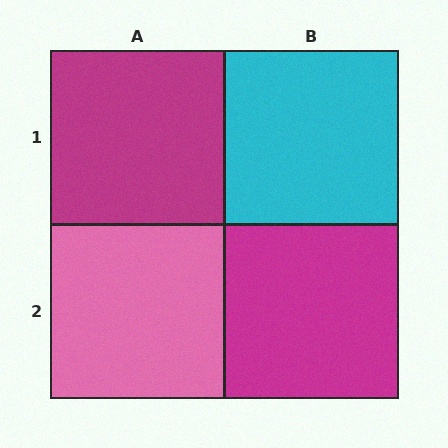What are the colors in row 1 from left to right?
Magenta, cyan.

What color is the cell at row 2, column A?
Pink.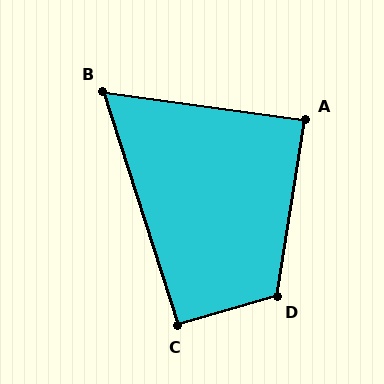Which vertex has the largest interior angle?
D, at approximately 115 degrees.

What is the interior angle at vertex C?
Approximately 91 degrees (approximately right).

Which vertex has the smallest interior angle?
B, at approximately 65 degrees.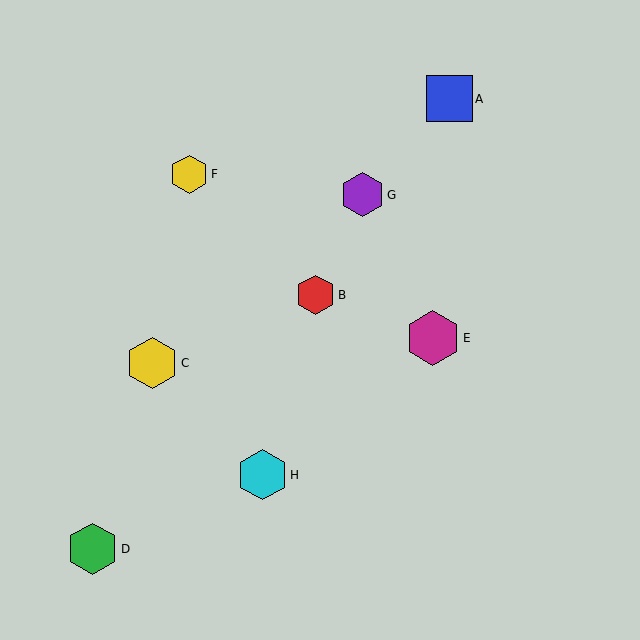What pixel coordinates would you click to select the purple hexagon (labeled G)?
Click at (362, 195) to select the purple hexagon G.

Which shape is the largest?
The magenta hexagon (labeled E) is the largest.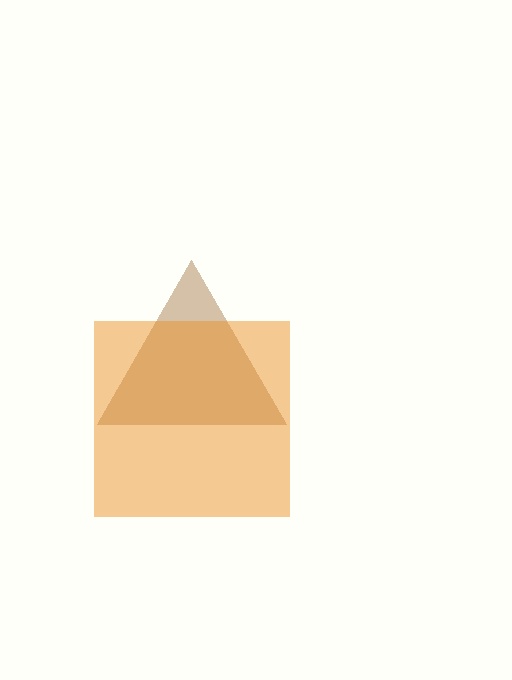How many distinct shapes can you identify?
There are 2 distinct shapes: a brown triangle, an orange square.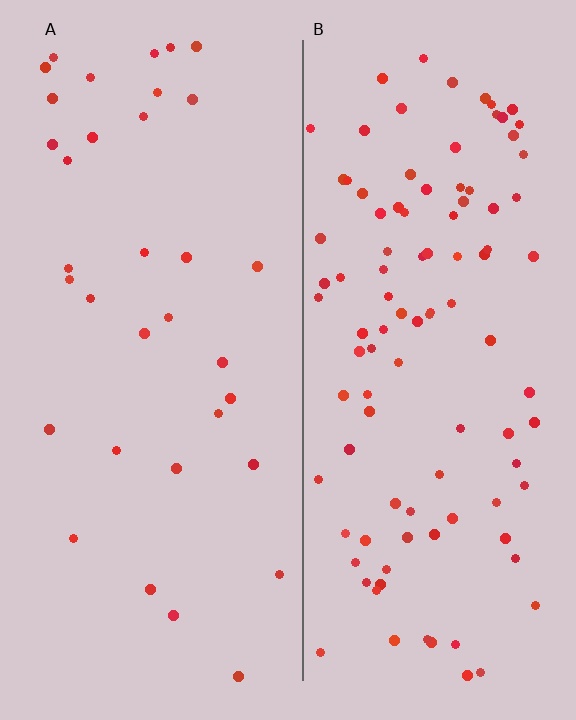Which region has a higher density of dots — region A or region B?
B (the right).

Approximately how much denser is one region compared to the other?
Approximately 3.0× — region B over region A.